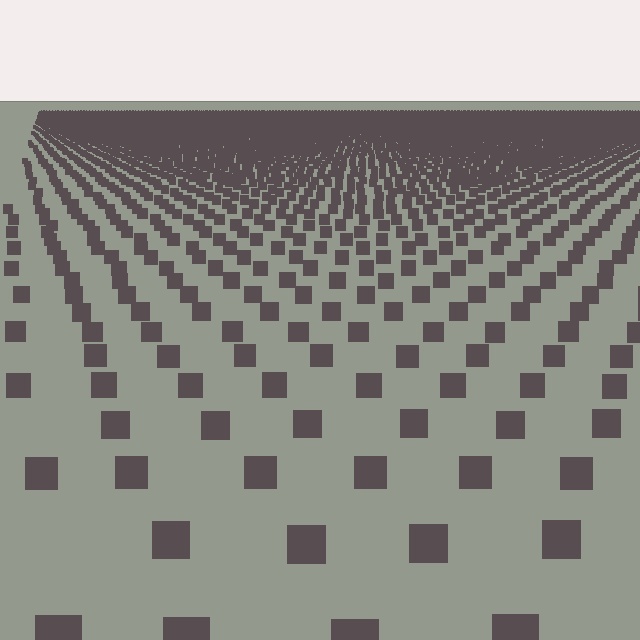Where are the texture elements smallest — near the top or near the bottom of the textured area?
Near the top.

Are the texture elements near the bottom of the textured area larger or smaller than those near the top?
Larger. Near the bottom, elements are closer to the viewer and appear at a bigger on-screen size.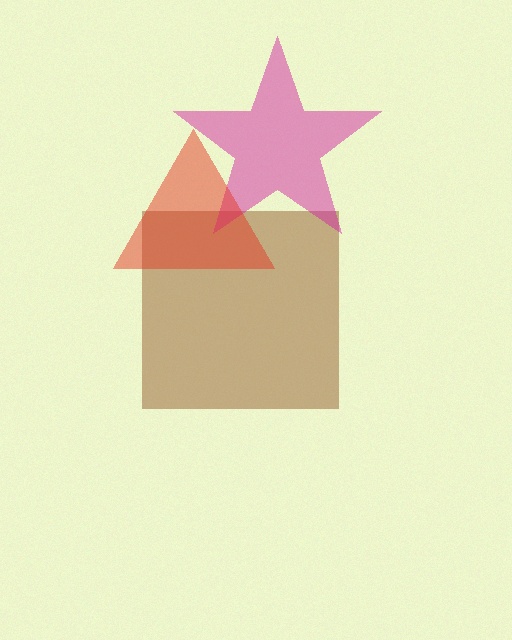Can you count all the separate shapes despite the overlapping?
Yes, there are 3 separate shapes.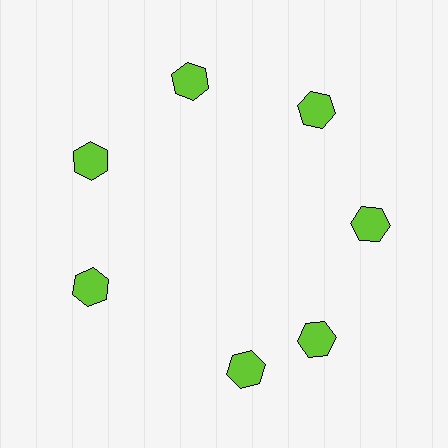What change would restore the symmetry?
The symmetry would be restored by rotating it back into even spacing with its neighbors so that all 7 hexagons sit at equal angles and equal distance from the center.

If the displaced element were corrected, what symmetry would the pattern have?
It would have 7-fold rotational symmetry — the pattern would map onto itself every 51 degrees.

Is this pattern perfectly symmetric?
No. The 7 lime hexagons are arranged in a ring, but one element near the 6 o'clock position is rotated out of alignment along the ring, breaking the 7-fold rotational symmetry.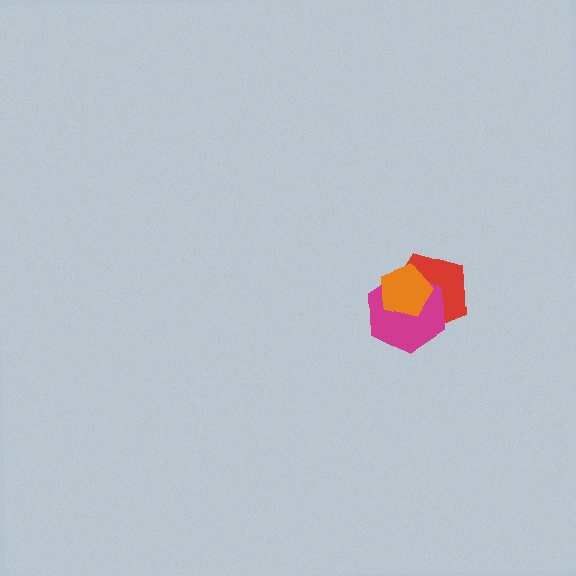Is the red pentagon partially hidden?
Yes, it is partially covered by another shape.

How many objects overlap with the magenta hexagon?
2 objects overlap with the magenta hexagon.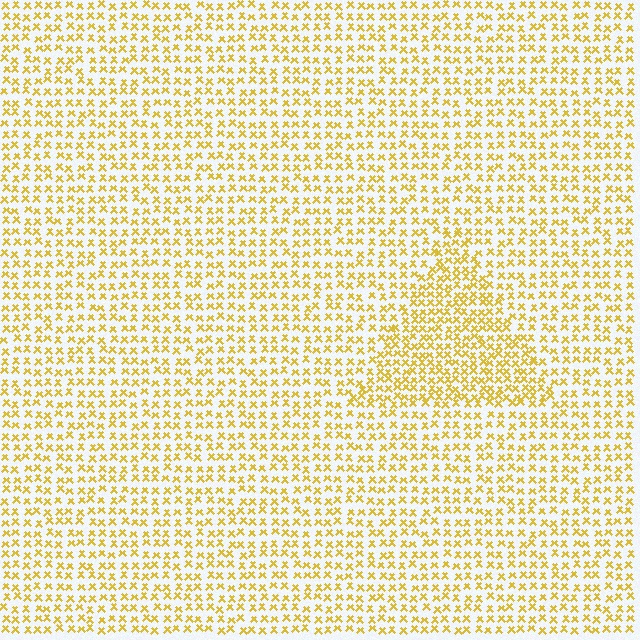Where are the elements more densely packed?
The elements are more densely packed inside the triangle boundary.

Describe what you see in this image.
The image contains small yellow elements arranged at two different densities. A triangle-shaped region is visible where the elements are more densely packed than the surrounding area.